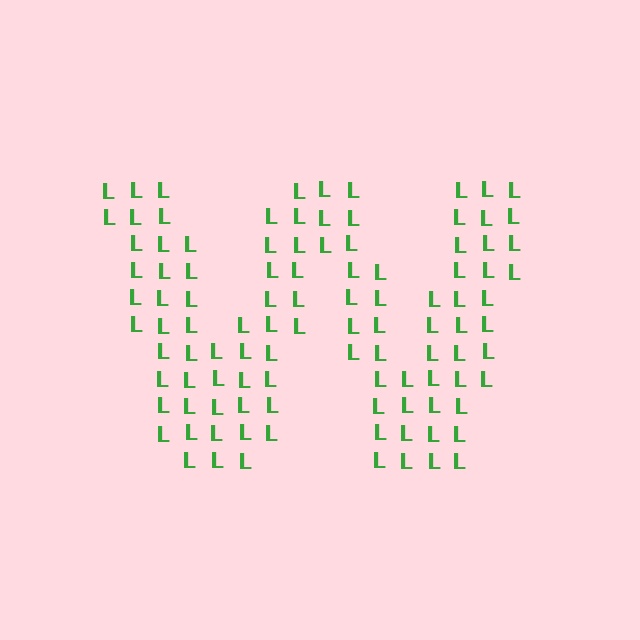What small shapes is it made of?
It is made of small letter L's.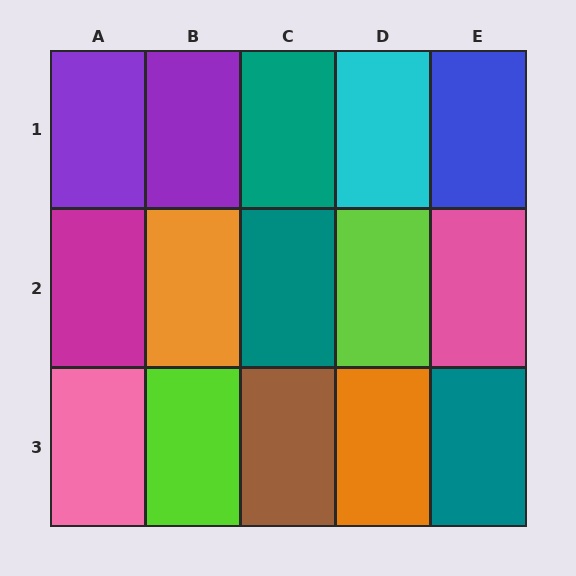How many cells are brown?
1 cell is brown.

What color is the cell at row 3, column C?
Brown.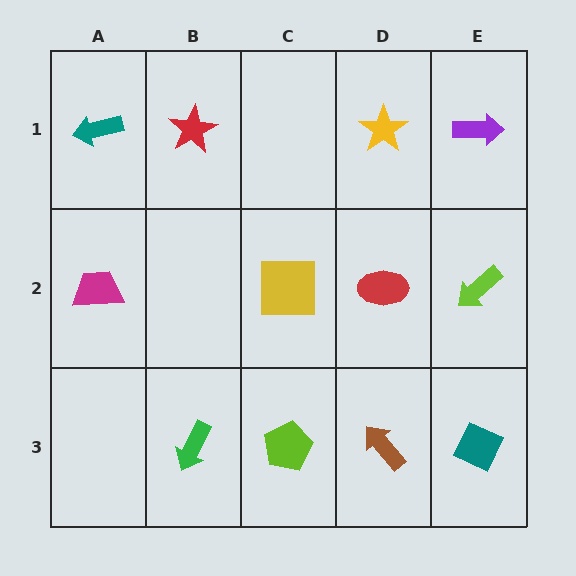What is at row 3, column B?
A green arrow.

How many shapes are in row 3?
4 shapes.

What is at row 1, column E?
A purple arrow.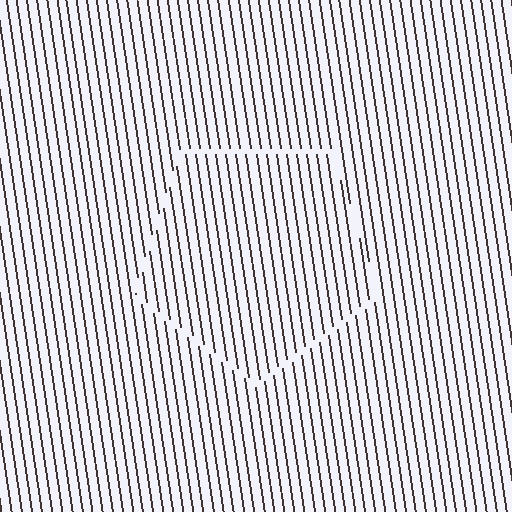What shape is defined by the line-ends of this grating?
An illusory pentagon. The interior of the shape contains the same grating, shifted by half a period — the contour is defined by the phase discontinuity where line-ends from the inner and outer gratings abut.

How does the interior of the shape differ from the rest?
The interior of the shape contains the same grating, shifted by half a period — the contour is defined by the phase discontinuity where line-ends from the inner and outer gratings abut.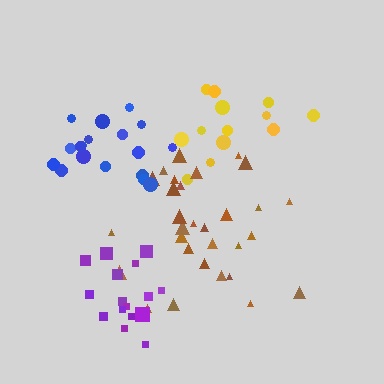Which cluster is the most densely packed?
Purple.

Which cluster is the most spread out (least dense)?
Yellow.